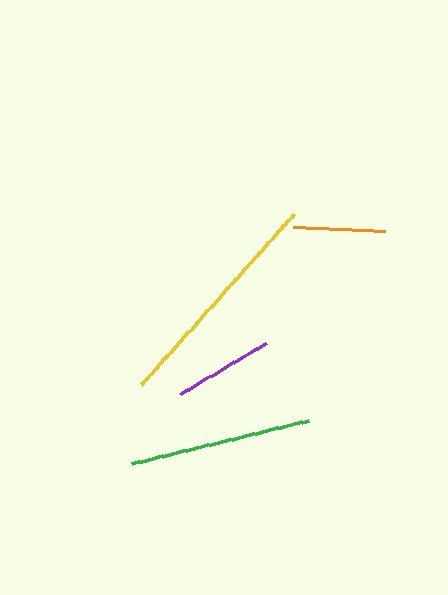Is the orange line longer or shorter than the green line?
The green line is longer than the orange line.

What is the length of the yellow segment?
The yellow segment is approximately 228 pixels long.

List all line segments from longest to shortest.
From longest to shortest: yellow, green, purple, orange.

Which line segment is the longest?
The yellow line is the longest at approximately 228 pixels.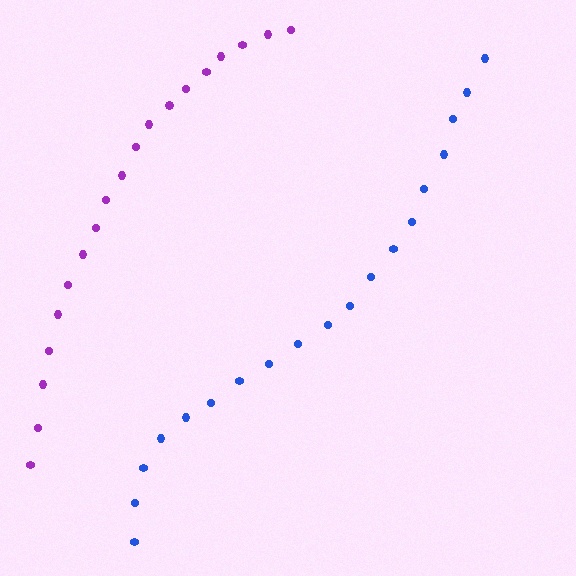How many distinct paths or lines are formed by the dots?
There are 2 distinct paths.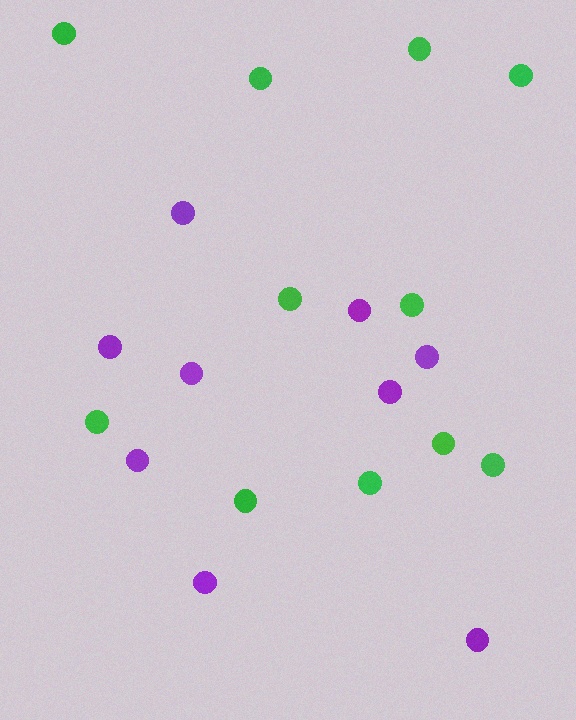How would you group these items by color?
There are 2 groups: one group of green circles (11) and one group of purple circles (9).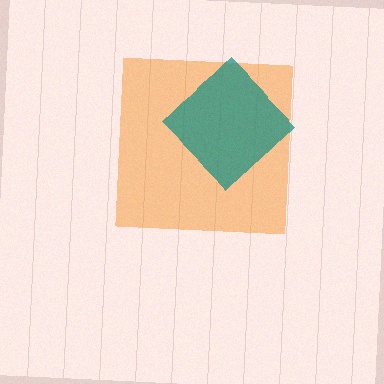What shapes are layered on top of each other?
The layered shapes are: an orange square, a teal diamond.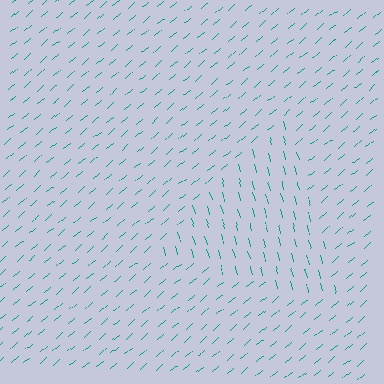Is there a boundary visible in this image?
Yes, there is a texture boundary formed by a change in line orientation.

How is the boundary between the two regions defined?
The boundary is defined purely by a change in line orientation (approximately 66 degrees difference). All lines are the same color and thickness.